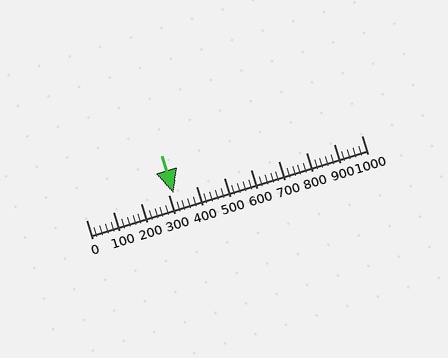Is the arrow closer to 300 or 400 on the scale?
The arrow is closer to 300.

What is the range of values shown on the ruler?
The ruler shows values from 0 to 1000.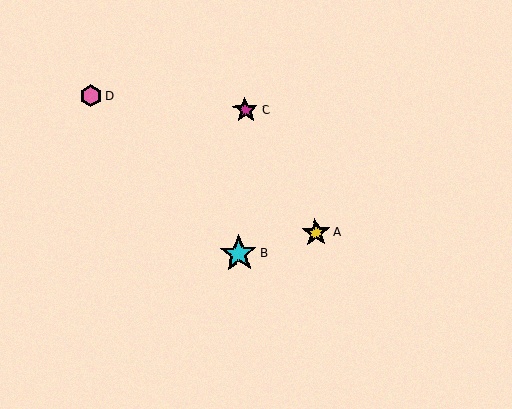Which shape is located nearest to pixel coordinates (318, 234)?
The yellow star (labeled A) at (316, 233) is nearest to that location.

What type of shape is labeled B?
Shape B is a cyan star.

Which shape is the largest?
The cyan star (labeled B) is the largest.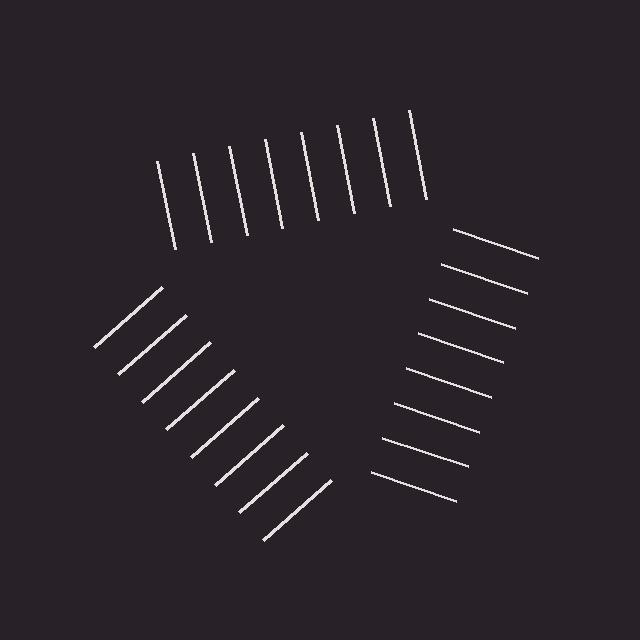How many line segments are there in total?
24 — 8 along each of the 3 edges.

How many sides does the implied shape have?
3 sides — the line-ends trace a triangle.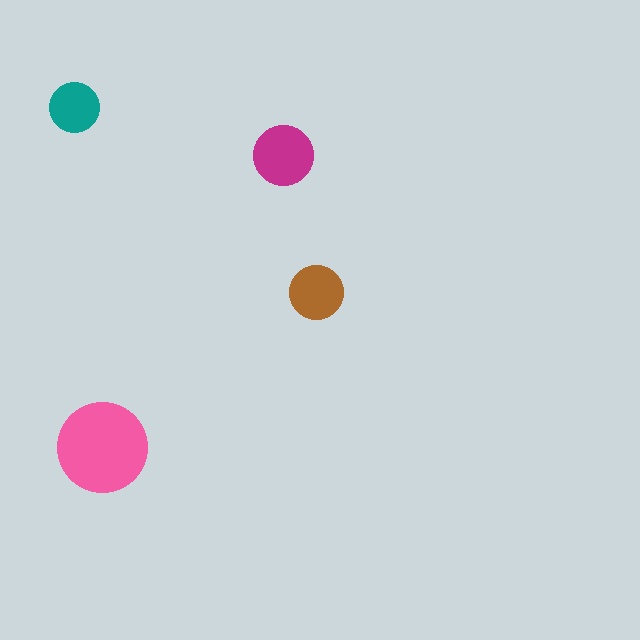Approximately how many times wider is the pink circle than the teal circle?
About 2 times wider.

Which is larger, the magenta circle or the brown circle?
The magenta one.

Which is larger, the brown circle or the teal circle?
The brown one.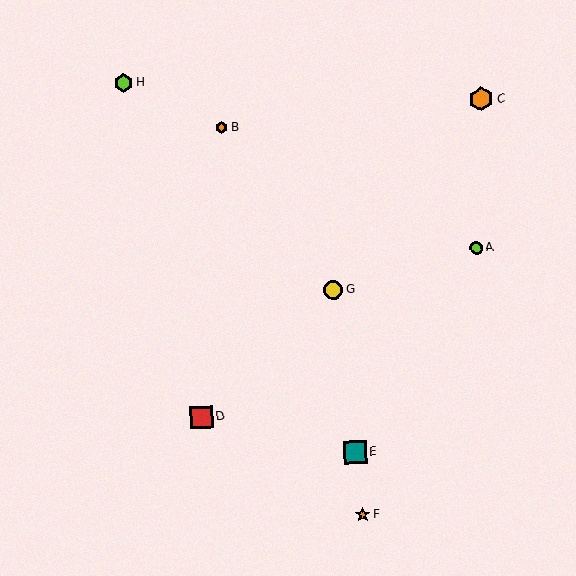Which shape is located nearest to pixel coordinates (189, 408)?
The red square (labeled D) at (202, 417) is nearest to that location.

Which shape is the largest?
The orange hexagon (labeled C) is the largest.